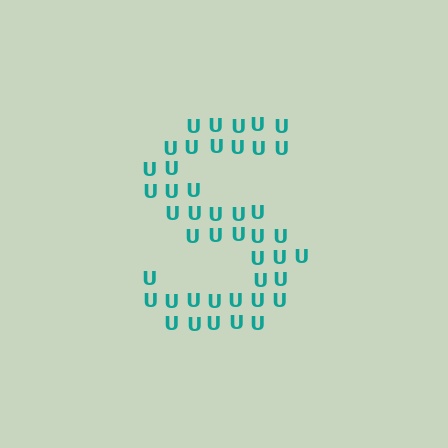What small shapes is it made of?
It is made of small letter U's.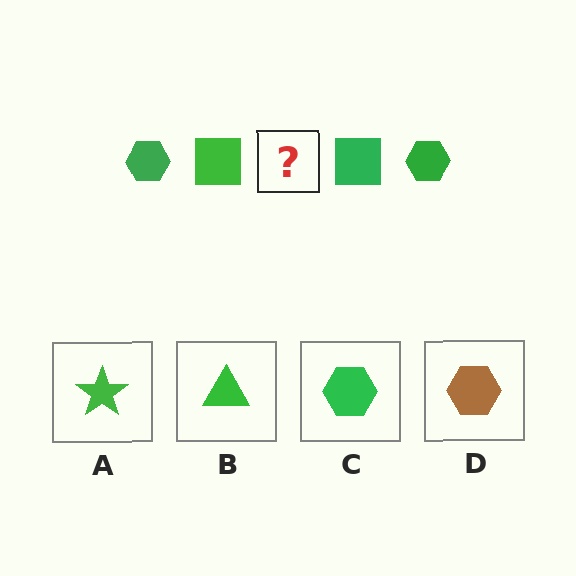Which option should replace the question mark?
Option C.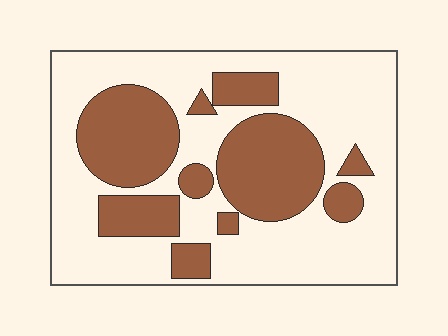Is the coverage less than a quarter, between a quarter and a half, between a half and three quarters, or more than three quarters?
Between a quarter and a half.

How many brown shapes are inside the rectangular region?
10.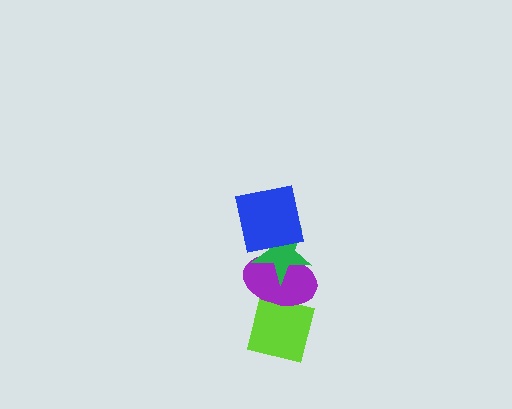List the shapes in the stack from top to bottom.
From top to bottom: the blue square, the green star, the purple ellipse, the lime square.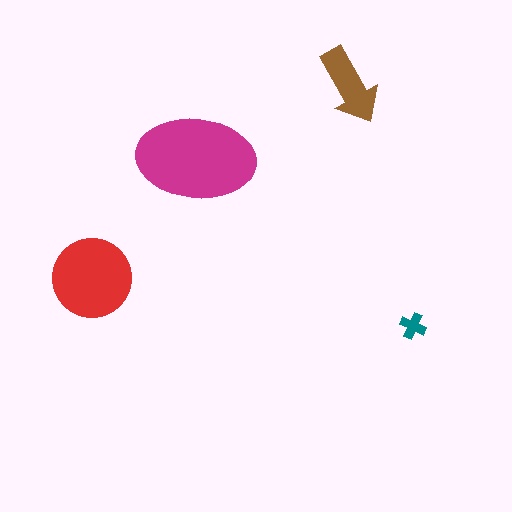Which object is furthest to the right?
The teal cross is rightmost.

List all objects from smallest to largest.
The teal cross, the brown arrow, the red circle, the magenta ellipse.